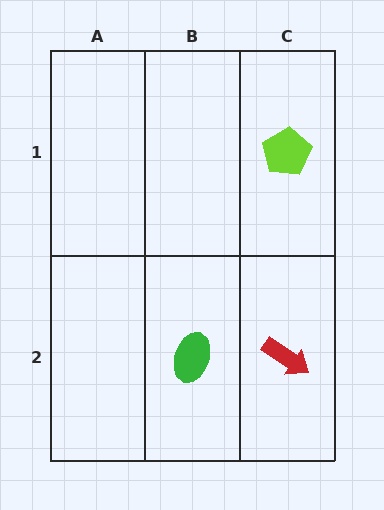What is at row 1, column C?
A lime pentagon.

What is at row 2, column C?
A red arrow.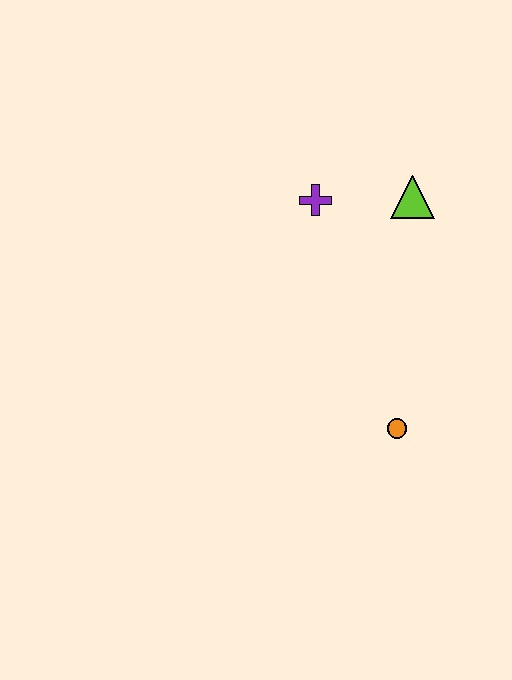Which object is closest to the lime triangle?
The purple cross is closest to the lime triangle.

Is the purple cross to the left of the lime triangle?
Yes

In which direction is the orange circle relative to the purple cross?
The orange circle is below the purple cross.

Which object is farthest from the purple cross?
The orange circle is farthest from the purple cross.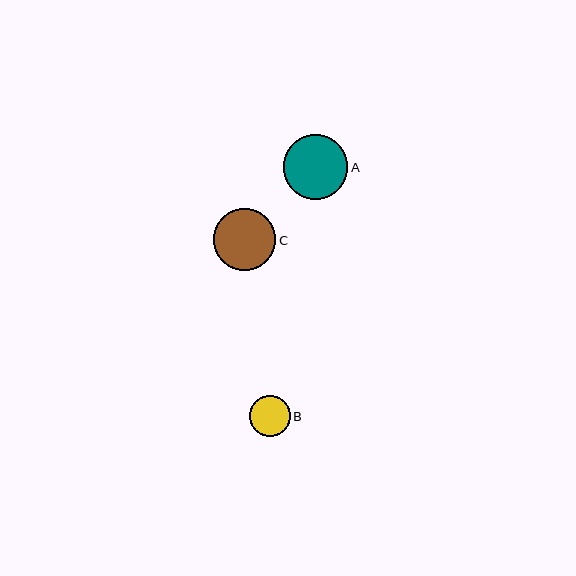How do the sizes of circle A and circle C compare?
Circle A and circle C are approximately the same size.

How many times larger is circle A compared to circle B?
Circle A is approximately 1.6 times the size of circle B.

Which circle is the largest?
Circle A is the largest with a size of approximately 64 pixels.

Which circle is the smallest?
Circle B is the smallest with a size of approximately 41 pixels.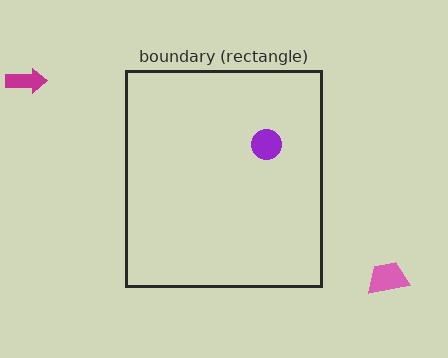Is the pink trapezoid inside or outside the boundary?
Outside.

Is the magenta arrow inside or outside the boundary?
Outside.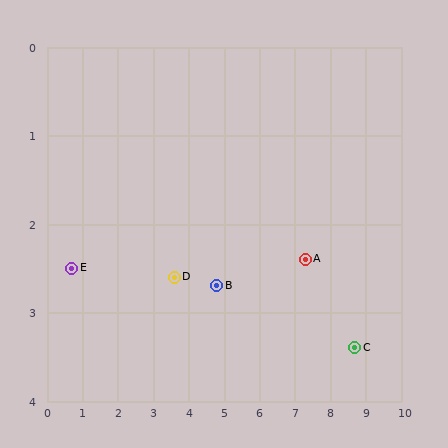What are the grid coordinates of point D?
Point D is at approximately (3.6, 2.6).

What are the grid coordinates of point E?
Point E is at approximately (0.7, 2.5).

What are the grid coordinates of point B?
Point B is at approximately (4.8, 2.7).